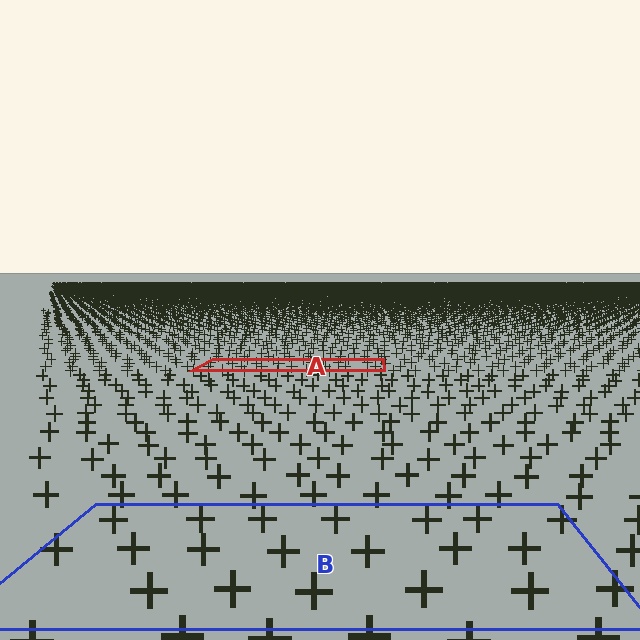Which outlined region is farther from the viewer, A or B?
Region A is farther from the viewer — the texture elements inside it appear smaller and more densely packed.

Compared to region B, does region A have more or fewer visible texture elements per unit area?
Region A has more texture elements per unit area — they are packed more densely because it is farther away.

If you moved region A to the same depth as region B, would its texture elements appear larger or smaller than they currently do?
They would appear larger. At a closer depth, the same texture elements are projected at a bigger on-screen size.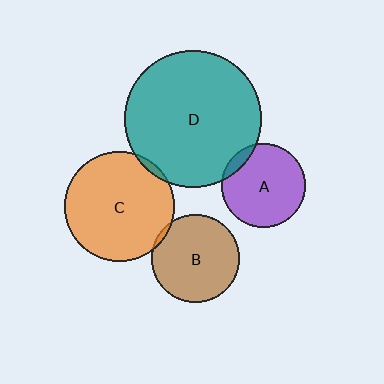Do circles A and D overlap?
Yes.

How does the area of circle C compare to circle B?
Approximately 1.6 times.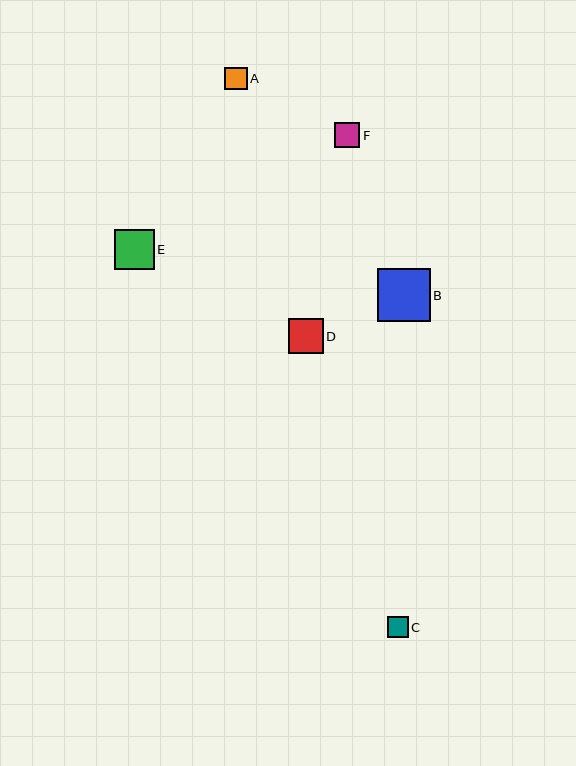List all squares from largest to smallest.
From largest to smallest: B, E, D, F, A, C.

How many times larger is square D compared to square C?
Square D is approximately 1.6 times the size of square C.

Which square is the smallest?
Square C is the smallest with a size of approximately 21 pixels.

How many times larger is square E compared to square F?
Square E is approximately 1.6 times the size of square F.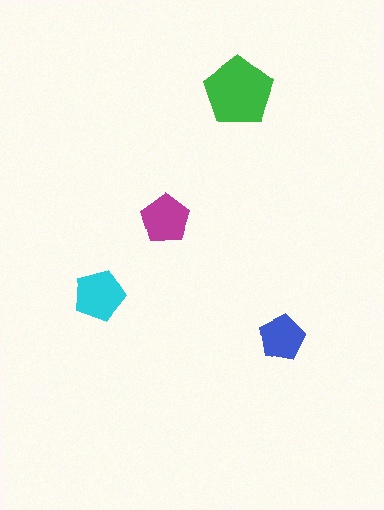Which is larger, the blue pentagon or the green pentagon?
The green one.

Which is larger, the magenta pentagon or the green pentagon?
The green one.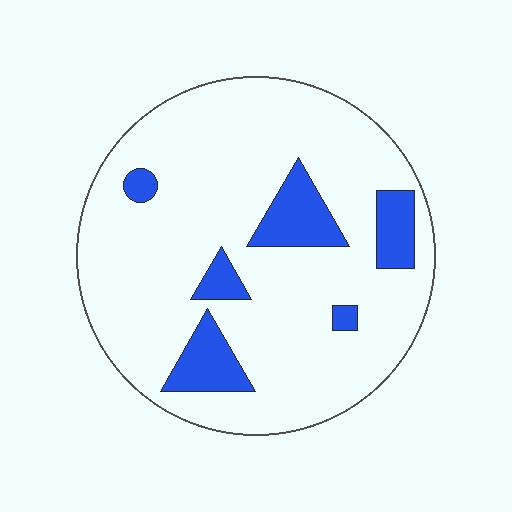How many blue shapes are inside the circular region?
6.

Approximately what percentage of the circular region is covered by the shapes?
Approximately 15%.